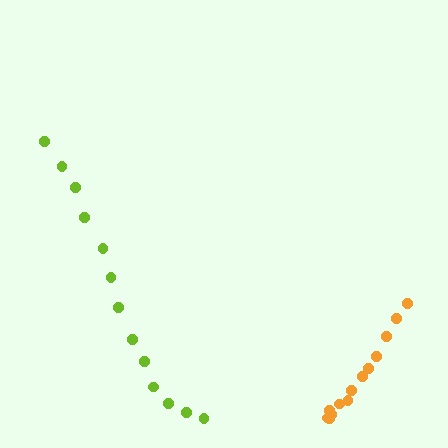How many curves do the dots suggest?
There are 2 distinct paths.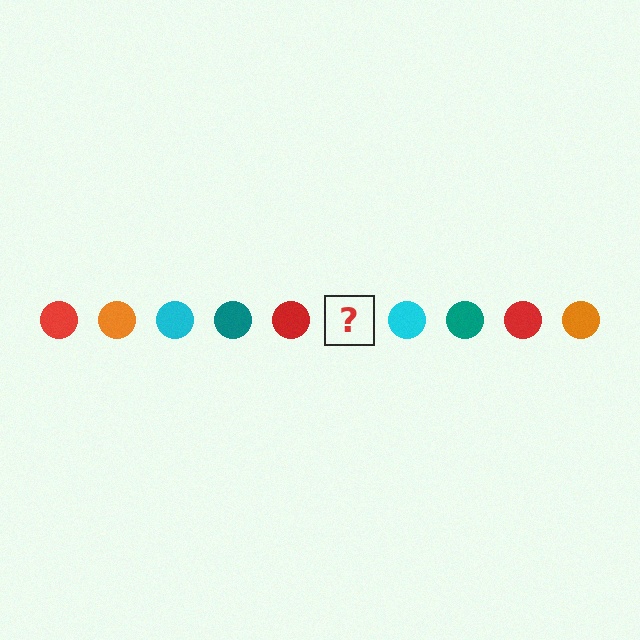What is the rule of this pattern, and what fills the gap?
The rule is that the pattern cycles through red, orange, cyan, teal circles. The gap should be filled with an orange circle.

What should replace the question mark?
The question mark should be replaced with an orange circle.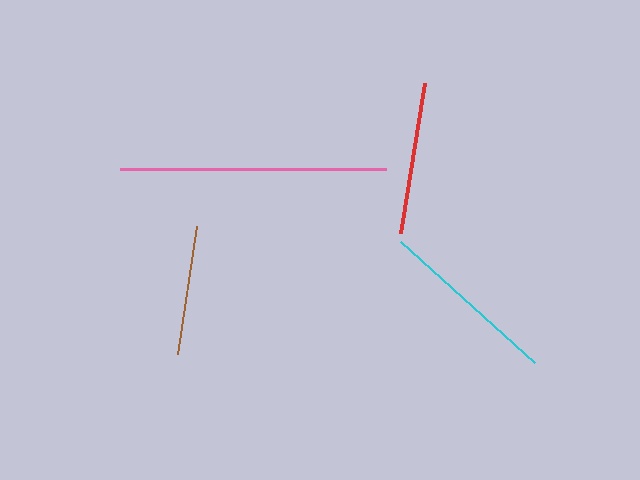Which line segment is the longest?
The pink line is the longest at approximately 266 pixels.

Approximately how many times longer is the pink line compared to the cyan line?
The pink line is approximately 1.5 times the length of the cyan line.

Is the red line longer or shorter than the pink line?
The pink line is longer than the red line.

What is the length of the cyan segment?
The cyan segment is approximately 180 pixels long.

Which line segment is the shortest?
The brown line is the shortest at approximately 129 pixels.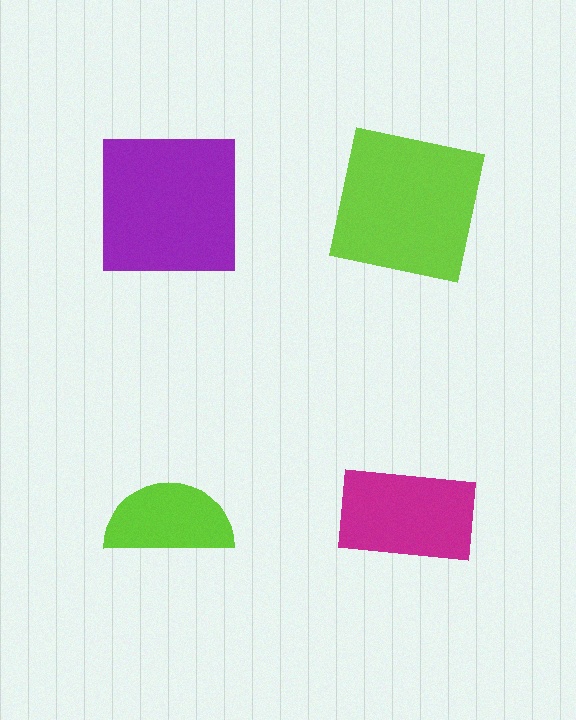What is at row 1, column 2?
A lime square.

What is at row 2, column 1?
A lime semicircle.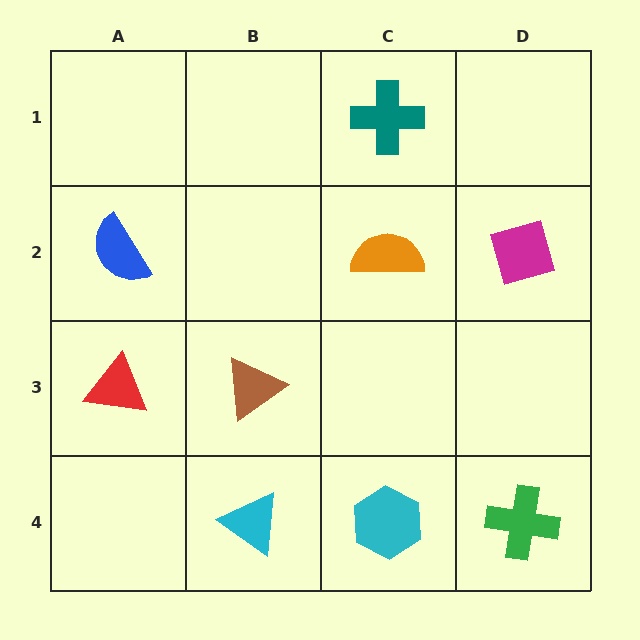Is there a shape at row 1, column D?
No, that cell is empty.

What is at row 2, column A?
A blue semicircle.